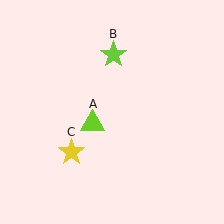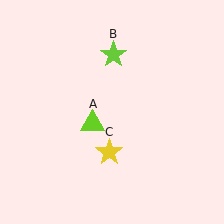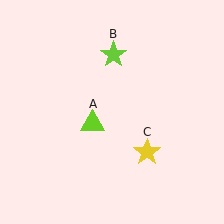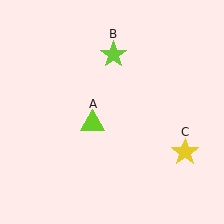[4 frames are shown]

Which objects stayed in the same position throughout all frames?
Lime triangle (object A) and lime star (object B) remained stationary.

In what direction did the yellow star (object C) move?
The yellow star (object C) moved right.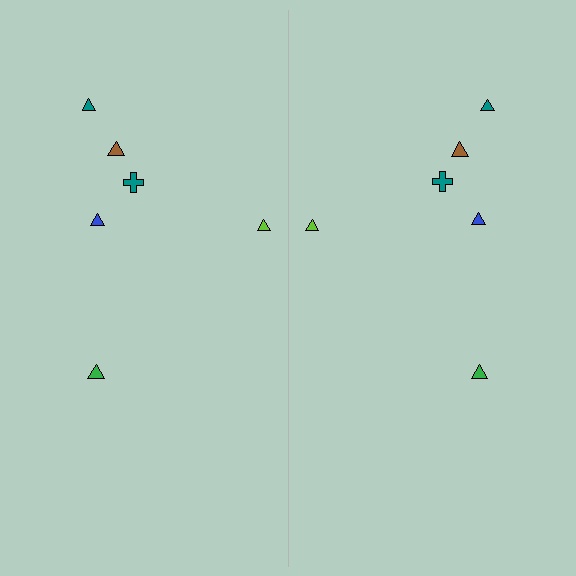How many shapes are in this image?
There are 12 shapes in this image.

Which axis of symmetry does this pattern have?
The pattern has a vertical axis of symmetry running through the center of the image.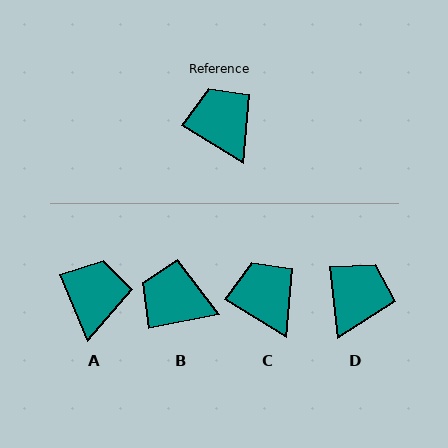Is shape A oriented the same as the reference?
No, it is off by about 37 degrees.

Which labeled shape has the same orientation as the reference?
C.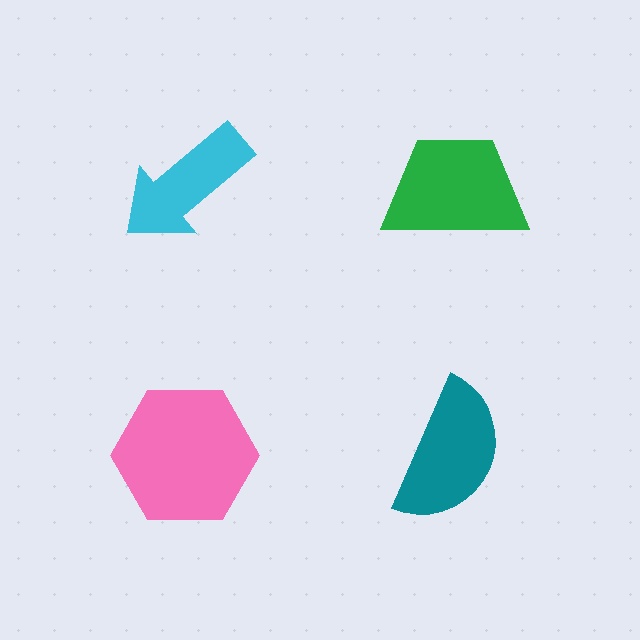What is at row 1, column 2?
A green trapezoid.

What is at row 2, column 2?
A teal semicircle.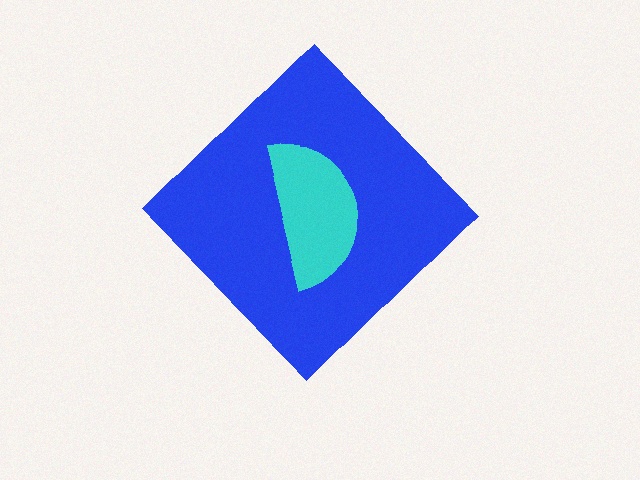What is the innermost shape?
The cyan semicircle.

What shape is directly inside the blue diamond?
The cyan semicircle.